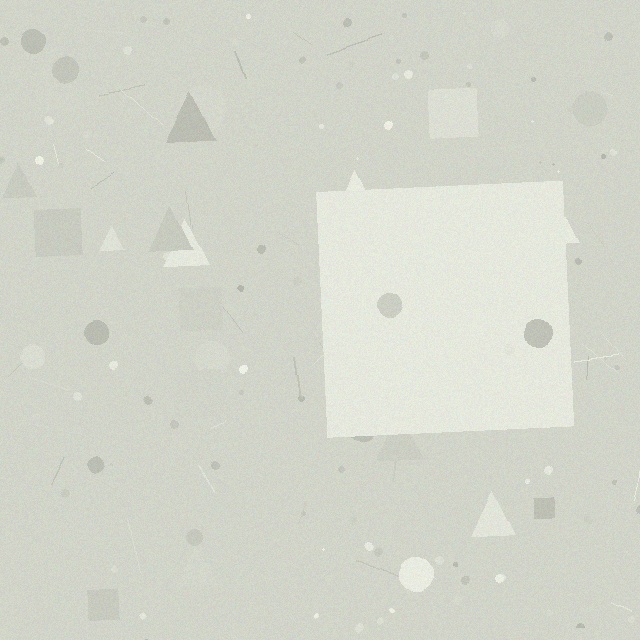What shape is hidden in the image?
A square is hidden in the image.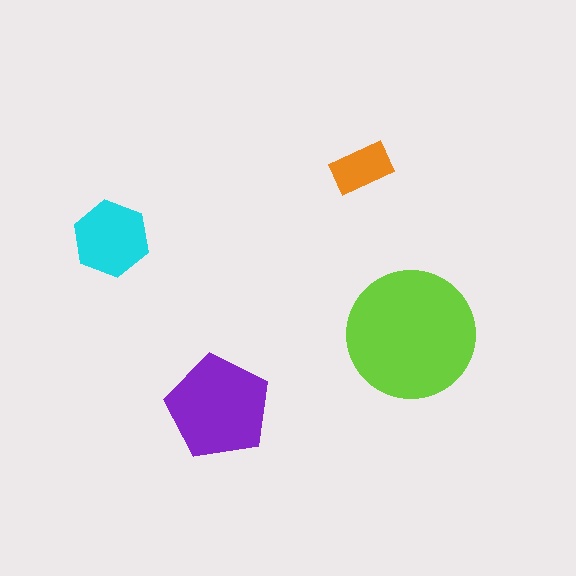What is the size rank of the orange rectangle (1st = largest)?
4th.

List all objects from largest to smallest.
The lime circle, the purple pentagon, the cyan hexagon, the orange rectangle.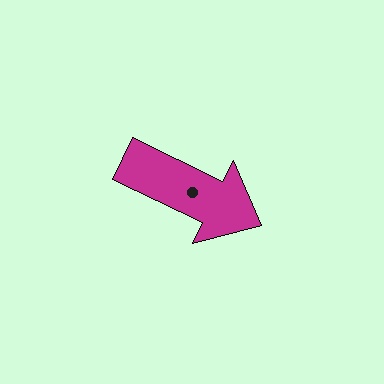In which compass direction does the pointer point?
Southeast.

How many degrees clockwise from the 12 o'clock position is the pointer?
Approximately 116 degrees.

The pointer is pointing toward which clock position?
Roughly 4 o'clock.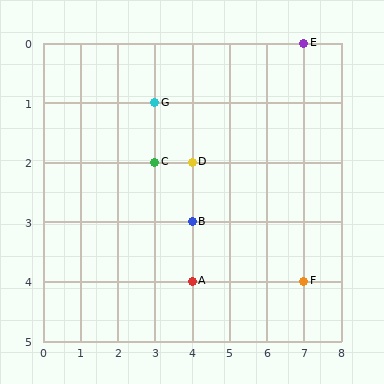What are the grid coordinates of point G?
Point G is at grid coordinates (3, 1).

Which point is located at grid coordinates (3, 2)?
Point C is at (3, 2).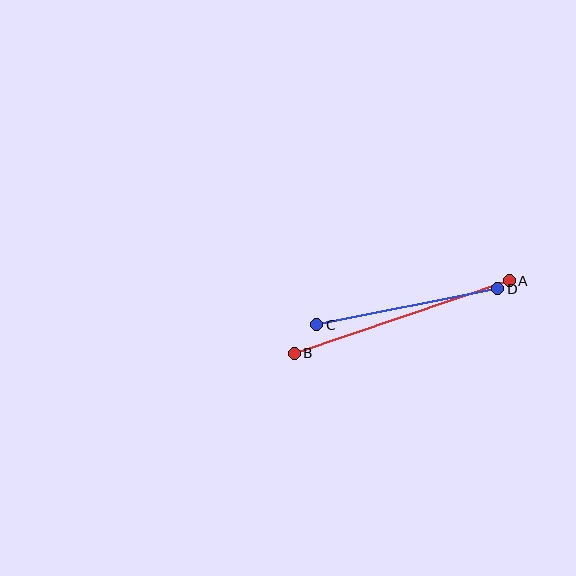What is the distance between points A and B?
The distance is approximately 227 pixels.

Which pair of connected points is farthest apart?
Points A and B are farthest apart.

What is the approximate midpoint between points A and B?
The midpoint is at approximately (402, 317) pixels.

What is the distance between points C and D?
The distance is approximately 185 pixels.